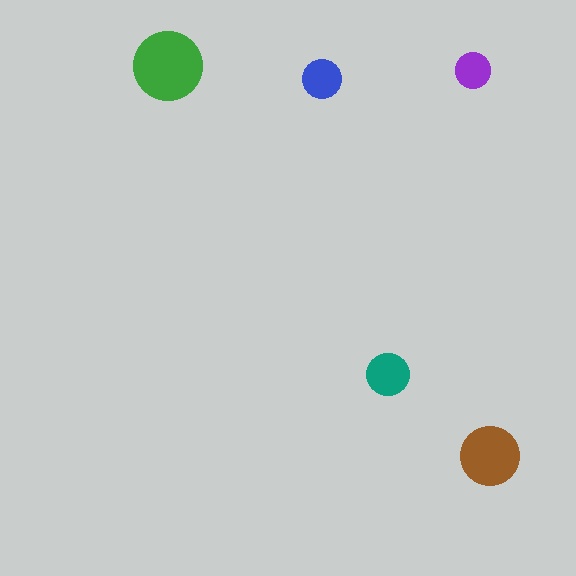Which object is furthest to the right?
The brown circle is rightmost.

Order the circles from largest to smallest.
the green one, the brown one, the teal one, the blue one, the purple one.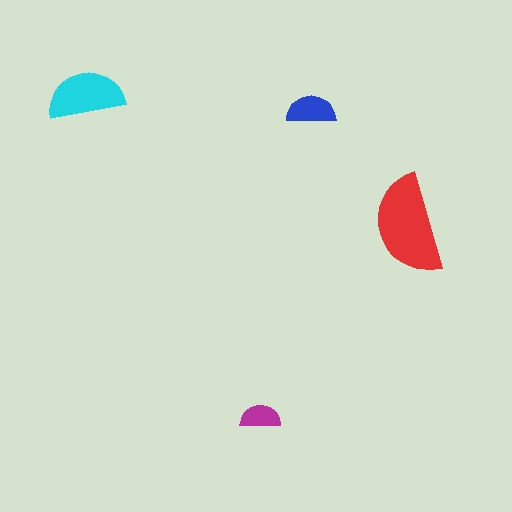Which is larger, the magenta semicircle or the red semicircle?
The red one.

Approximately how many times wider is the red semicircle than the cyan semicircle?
About 1.5 times wider.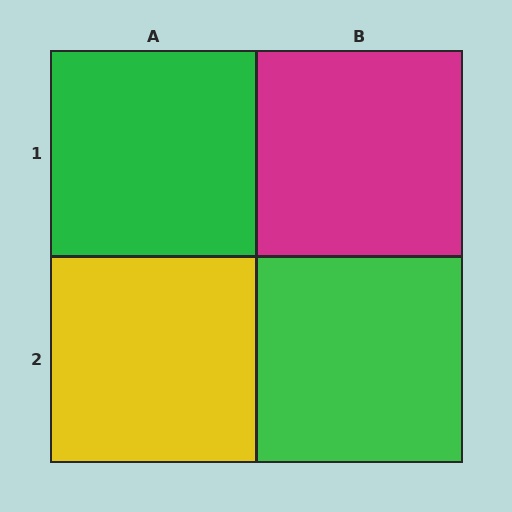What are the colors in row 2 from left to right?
Yellow, green.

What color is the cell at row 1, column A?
Green.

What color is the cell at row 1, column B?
Magenta.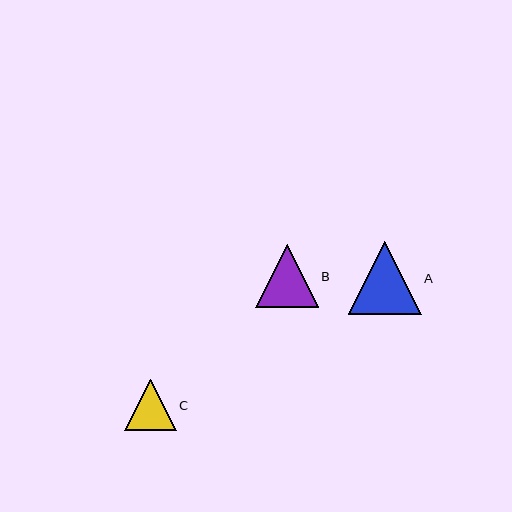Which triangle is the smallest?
Triangle C is the smallest with a size of approximately 51 pixels.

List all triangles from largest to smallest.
From largest to smallest: A, B, C.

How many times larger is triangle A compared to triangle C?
Triangle A is approximately 1.4 times the size of triangle C.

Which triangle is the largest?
Triangle A is the largest with a size of approximately 73 pixels.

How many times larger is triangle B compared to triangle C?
Triangle B is approximately 1.2 times the size of triangle C.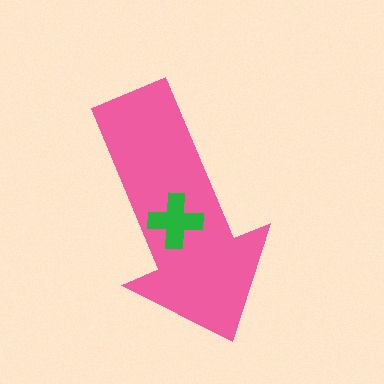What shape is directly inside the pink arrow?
The green cross.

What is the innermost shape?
The green cross.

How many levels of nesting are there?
2.